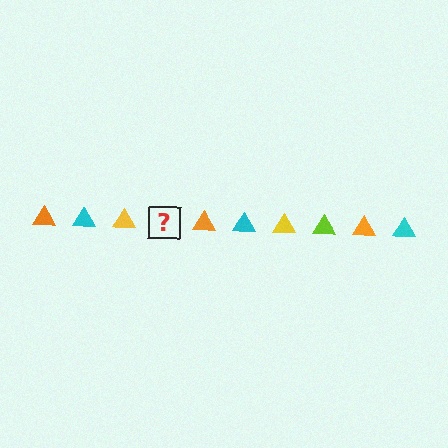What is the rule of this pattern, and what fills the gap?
The rule is that the pattern cycles through orange, cyan, yellow, lime triangles. The gap should be filled with a lime triangle.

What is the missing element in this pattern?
The missing element is a lime triangle.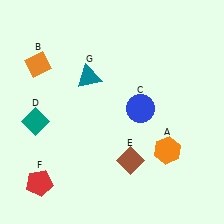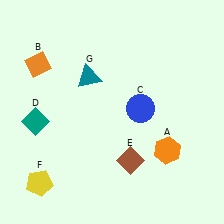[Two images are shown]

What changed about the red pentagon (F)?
In Image 1, F is red. In Image 2, it changed to yellow.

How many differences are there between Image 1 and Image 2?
There is 1 difference between the two images.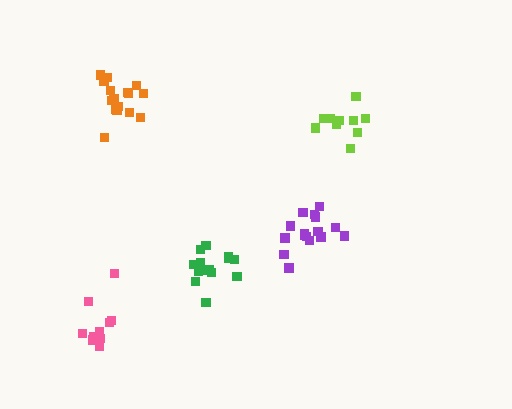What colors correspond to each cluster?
The clusters are colored: purple, lime, green, pink, orange.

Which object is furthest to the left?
The pink cluster is leftmost.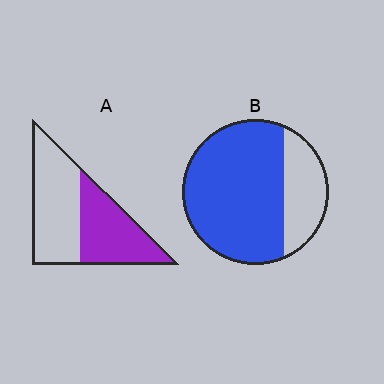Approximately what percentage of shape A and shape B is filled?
A is approximately 45% and B is approximately 75%.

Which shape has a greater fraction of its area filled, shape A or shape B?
Shape B.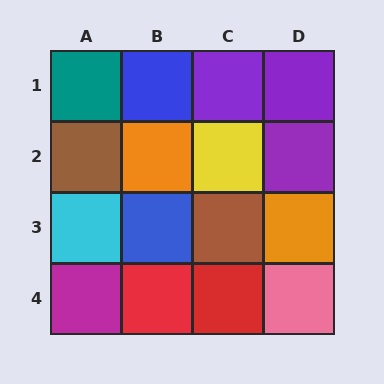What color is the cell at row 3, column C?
Brown.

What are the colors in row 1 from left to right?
Teal, blue, purple, purple.